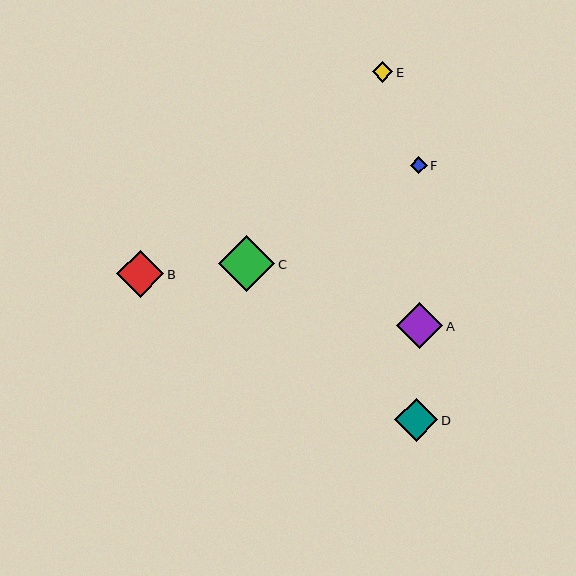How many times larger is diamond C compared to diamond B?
Diamond C is approximately 1.2 times the size of diamond B.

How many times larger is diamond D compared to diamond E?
Diamond D is approximately 2.1 times the size of diamond E.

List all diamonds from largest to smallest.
From largest to smallest: C, B, A, D, E, F.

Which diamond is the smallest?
Diamond F is the smallest with a size of approximately 17 pixels.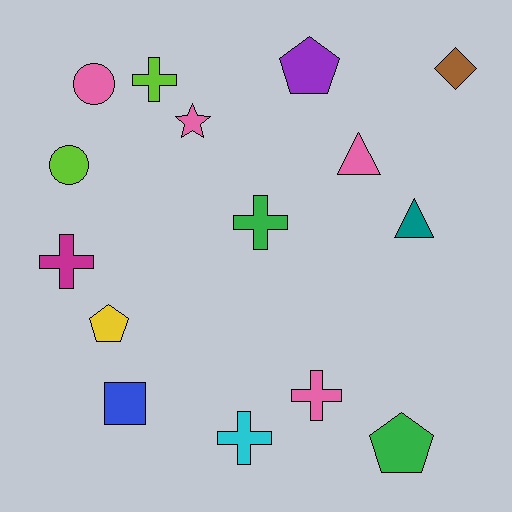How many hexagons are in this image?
There are no hexagons.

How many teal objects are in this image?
There is 1 teal object.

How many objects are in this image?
There are 15 objects.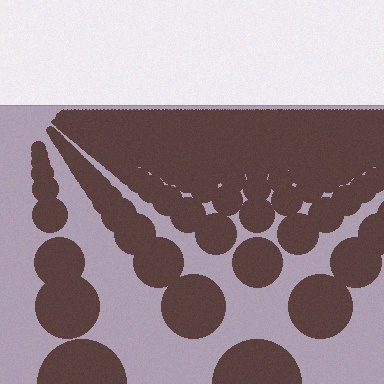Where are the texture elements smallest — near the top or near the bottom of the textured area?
Near the top.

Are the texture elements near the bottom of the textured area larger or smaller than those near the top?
Larger. Near the bottom, elements are closer to the viewer and appear at a bigger on-screen size.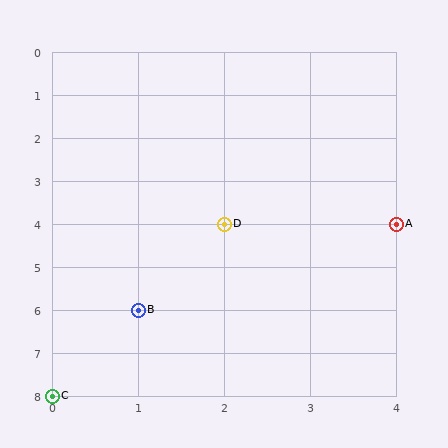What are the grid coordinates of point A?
Point A is at grid coordinates (4, 4).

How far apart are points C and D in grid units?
Points C and D are 2 columns and 4 rows apart (about 4.5 grid units diagonally).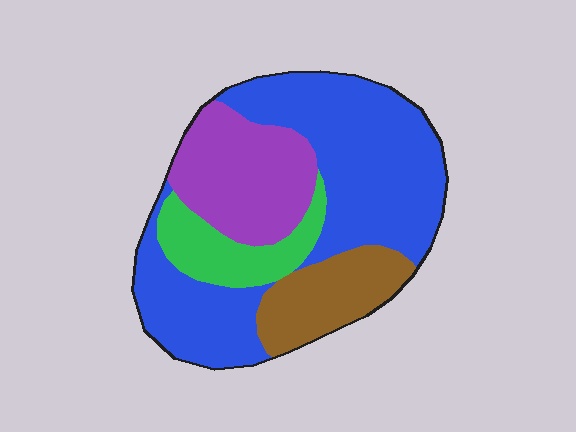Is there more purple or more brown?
Purple.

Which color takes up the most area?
Blue, at roughly 50%.